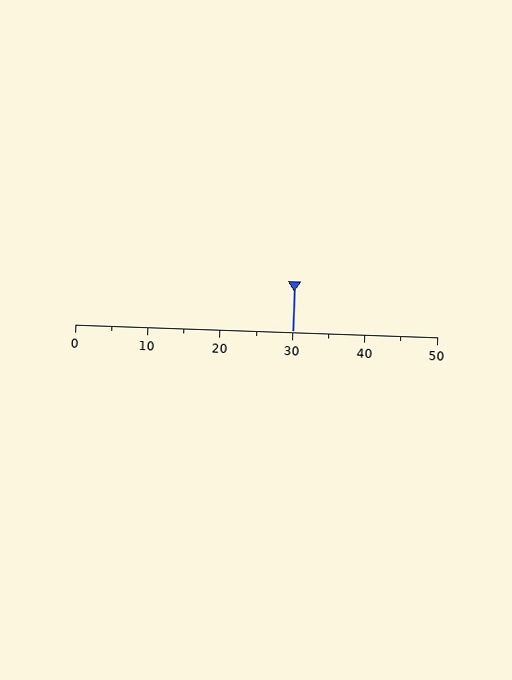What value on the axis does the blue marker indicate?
The marker indicates approximately 30.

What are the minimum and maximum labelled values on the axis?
The axis runs from 0 to 50.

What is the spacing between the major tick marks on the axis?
The major ticks are spaced 10 apart.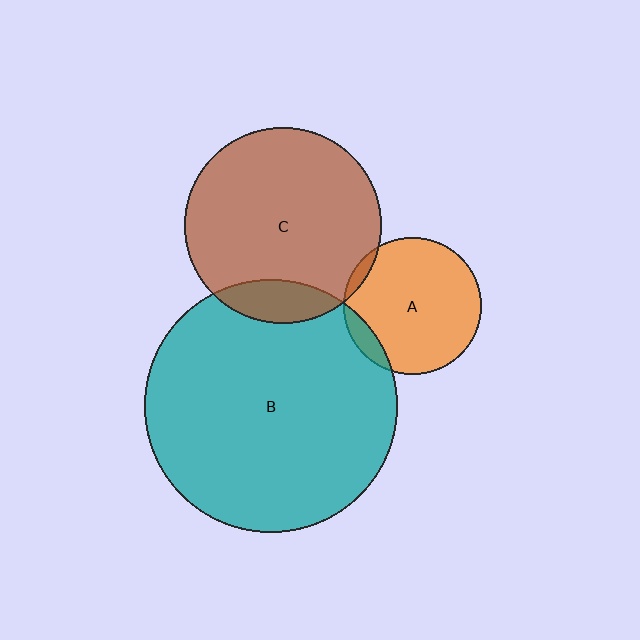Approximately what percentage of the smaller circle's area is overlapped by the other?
Approximately 15%.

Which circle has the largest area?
Circle B (teal).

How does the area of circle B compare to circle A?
Approximately 3.4 times.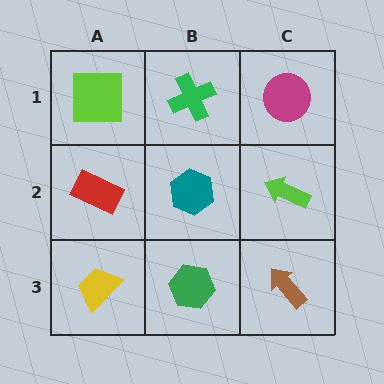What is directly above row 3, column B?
A teal hexagon.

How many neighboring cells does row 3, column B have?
3.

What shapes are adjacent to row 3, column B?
A teal hexagon (row 2, column B), a yellow trapezoid (row 3, column A), a brown arrow (row 3, column C).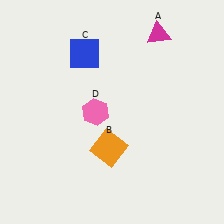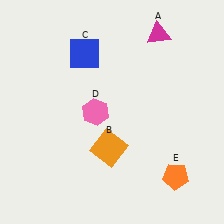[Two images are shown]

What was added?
An orange pentagon (E) was added in Image 2.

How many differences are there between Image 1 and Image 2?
There is 1 difference between the two images.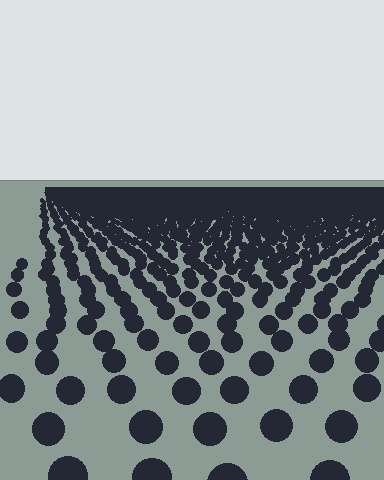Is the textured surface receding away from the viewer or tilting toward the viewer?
The surface is receding away from the viewer. Texture elements get smaller and denser toward the top.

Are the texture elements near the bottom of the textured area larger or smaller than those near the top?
Larger. Near the bottom, elements are closer to the viewer and appear at a bigger on-screen size.